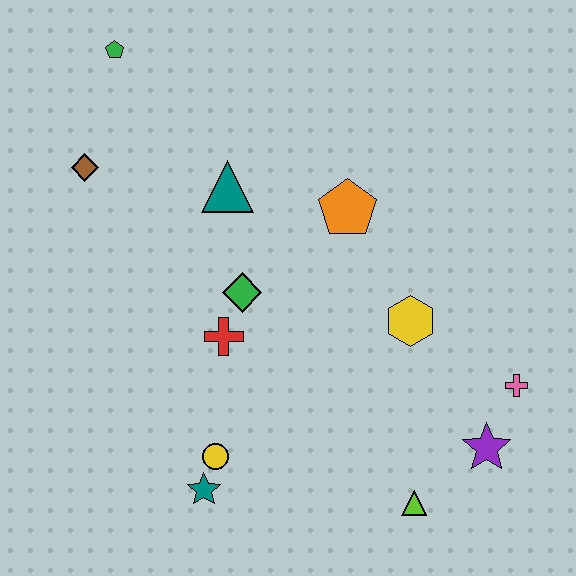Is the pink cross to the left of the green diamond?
No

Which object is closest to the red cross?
The green diamond is closest to the red cross.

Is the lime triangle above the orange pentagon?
No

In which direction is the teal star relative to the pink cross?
The teal star is to the left of the pink cross.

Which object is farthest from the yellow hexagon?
The green pentagon is farthest from the yellow hexagon.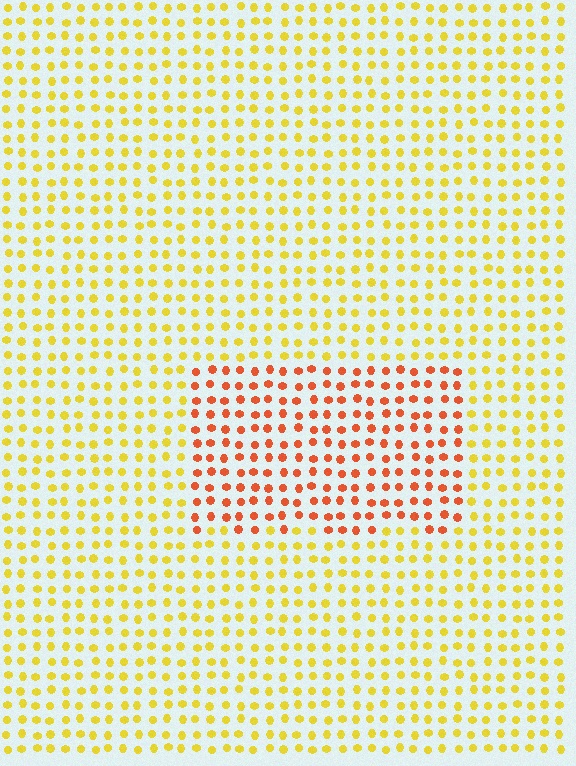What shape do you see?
I see a rectangle.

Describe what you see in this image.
The image is filled with small yellow elements in a uniform arrangement. A rectangle-shaped region is visible where the elements are tinted to a slightly different hue, forming a subtle color boundary.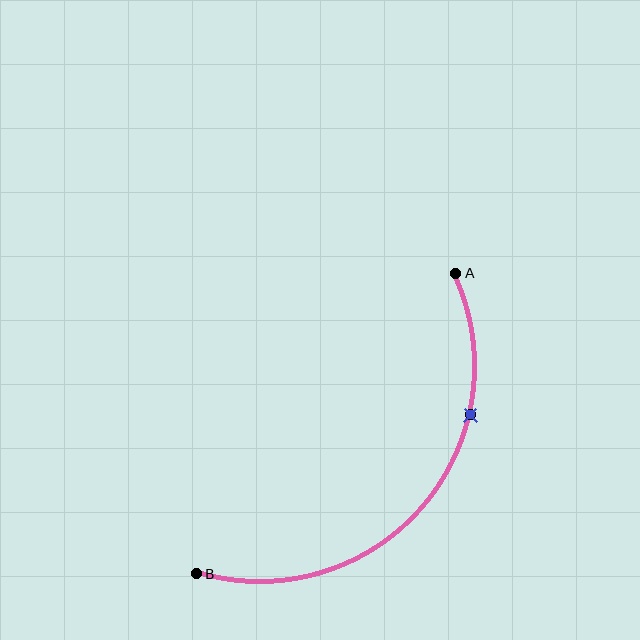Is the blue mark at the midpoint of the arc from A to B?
No. The blue mark lies on the arc but is closer to endpoint A. The arc midpoint would be at the point on the curve equidistant along the arc from both A and B.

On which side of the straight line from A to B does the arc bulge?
The arc bulges below and to the right of the straight line connecting A and B.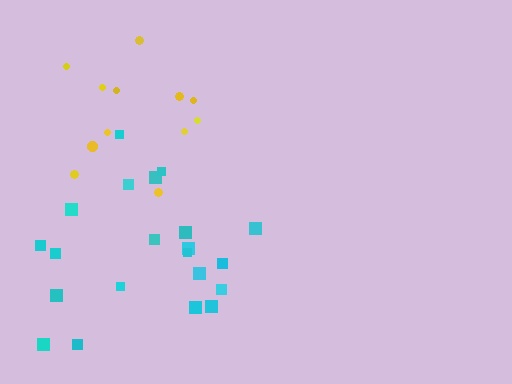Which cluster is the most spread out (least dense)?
Yellow.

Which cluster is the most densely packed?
Cyan.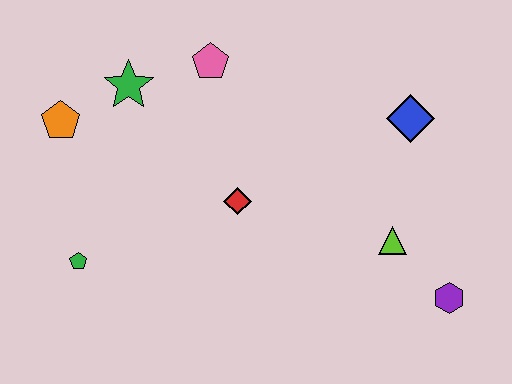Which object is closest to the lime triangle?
The purple hexagon is closest to the lime triangle.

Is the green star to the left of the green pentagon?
No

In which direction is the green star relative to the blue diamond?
The green star is to the left of the blue diamond.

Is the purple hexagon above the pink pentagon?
No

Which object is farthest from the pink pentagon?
The purple hexagon is farthest from the pink pentagon.